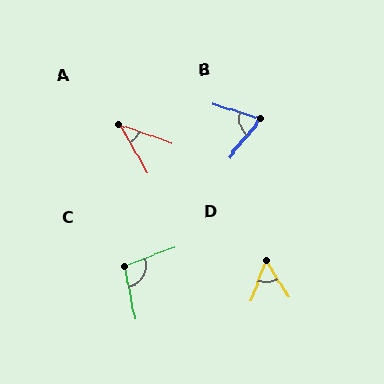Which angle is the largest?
C, at approximately 100 degrees.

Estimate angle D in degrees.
Approximately 53 degrees.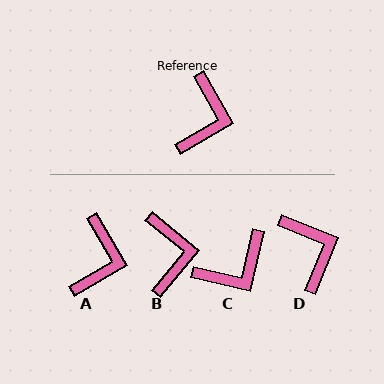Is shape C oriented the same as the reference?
No, it is off by about 43 degrees.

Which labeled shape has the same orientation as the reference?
A.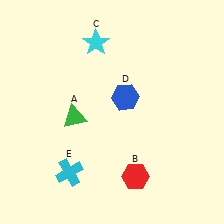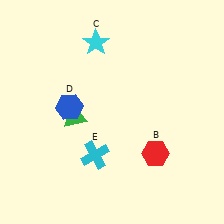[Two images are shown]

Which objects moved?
The objects that moved are: the red hexagon (B), the blue hexagon (D), the cyan cross (E).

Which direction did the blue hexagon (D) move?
The blue hexagon (D) moved left.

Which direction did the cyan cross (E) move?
The cyan cross (E) moved right.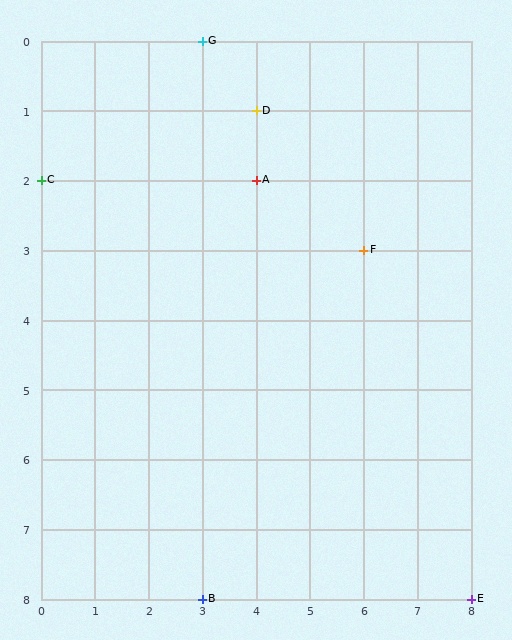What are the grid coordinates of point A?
Point A is at grid coordinates (4, 2).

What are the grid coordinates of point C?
Point C is at grid coordinates (0, 2).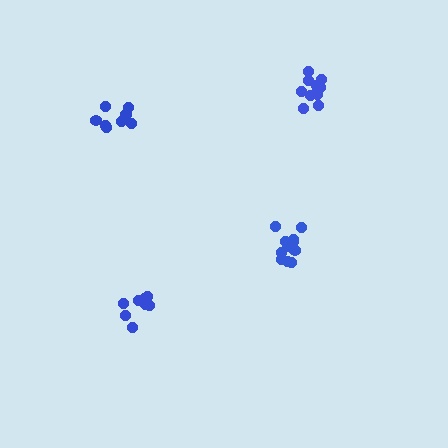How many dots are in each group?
Group 1: 10 dots, Group 2: 9 dots, Group 3: 12 dots, Group 4: 9 dots (40 total).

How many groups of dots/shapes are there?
There are 4 groups.